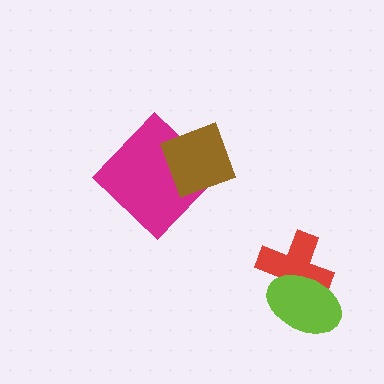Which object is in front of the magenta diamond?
The brown diamond is in front of the magenta diamond.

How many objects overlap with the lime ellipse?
1 object overlaps with the lime ellipse.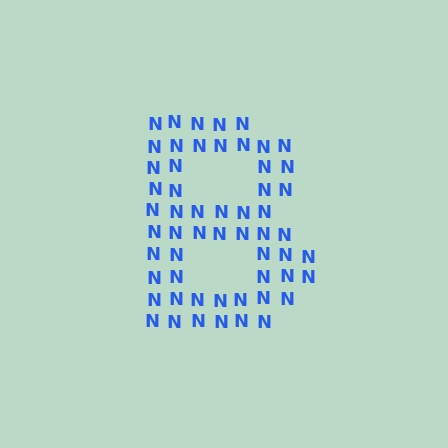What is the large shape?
The large shape is the letter B.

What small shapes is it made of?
It is made of small letter N's.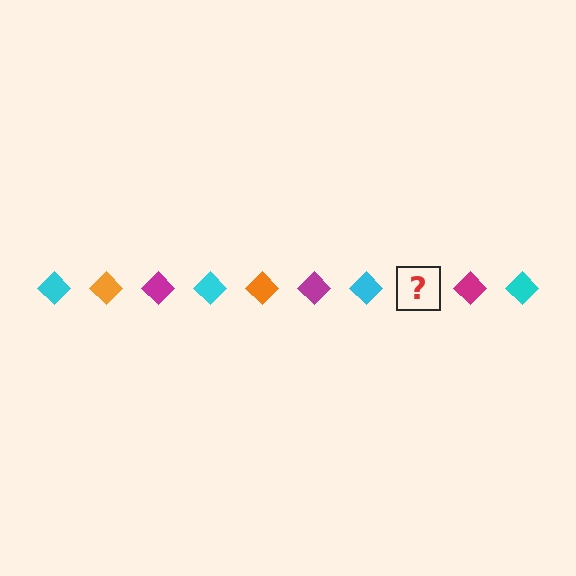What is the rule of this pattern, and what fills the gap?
The rule is that the pattern cycles through cyan, orange, magenta diamonds. The gap should be filled with an orange diamond.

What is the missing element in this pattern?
The missing element is an orange diamond.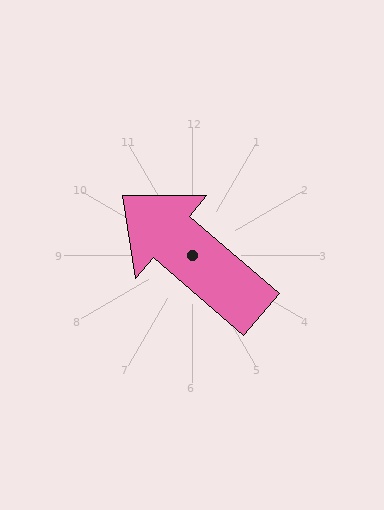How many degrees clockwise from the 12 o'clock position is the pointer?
Approximately 311 degrees.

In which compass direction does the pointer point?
Northwest.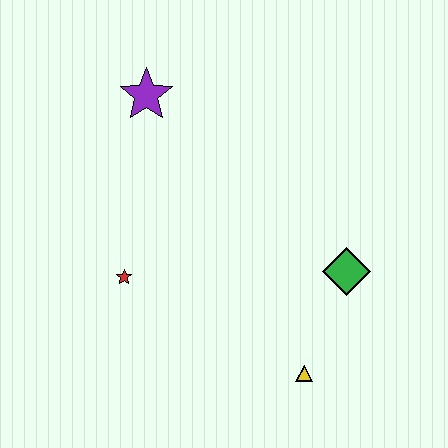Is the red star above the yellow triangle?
Yes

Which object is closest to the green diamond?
The yellow triangle is closest to the green diamond.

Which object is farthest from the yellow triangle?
The purple star is farthest from the yellow triangle.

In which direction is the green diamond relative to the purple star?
The green diamond is to the right of the purple star.